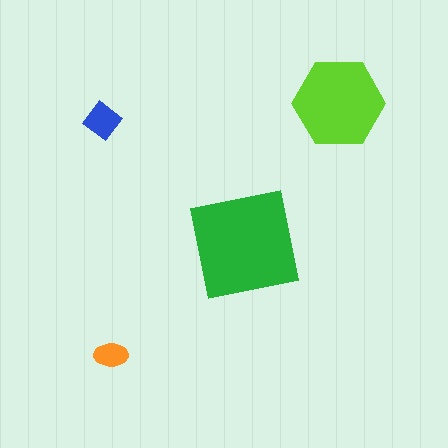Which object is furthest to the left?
The blue diamond is leftmost.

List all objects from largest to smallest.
The green square, the lime hexagon, the blue diamond, the orange ellipse.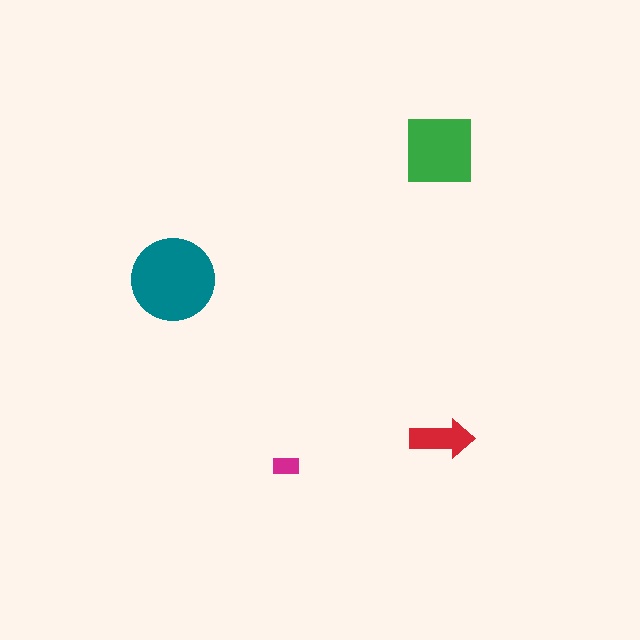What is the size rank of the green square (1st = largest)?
2nd.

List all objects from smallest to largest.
The magenta rectangle, the red arrow, the green square, the teal circle.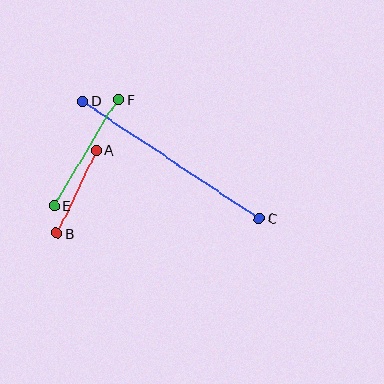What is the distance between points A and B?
The distance is approximately 92 pixels.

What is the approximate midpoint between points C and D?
The midpoint is at approximately (171, 160) pixels.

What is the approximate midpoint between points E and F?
The midpoint is at approximately (86, 152) pixels.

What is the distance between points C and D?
The distance is approximately 213 pixels.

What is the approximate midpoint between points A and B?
The midpoint is at approximately (76, 192) pixels.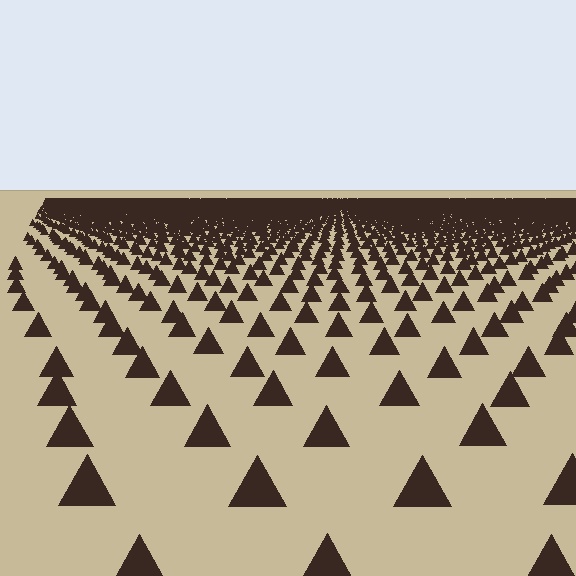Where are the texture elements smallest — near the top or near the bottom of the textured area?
Near the top.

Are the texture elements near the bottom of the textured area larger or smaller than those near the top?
Larger. Near the bottom, elements are closer to the viewer and appear at a bigger on-screen size.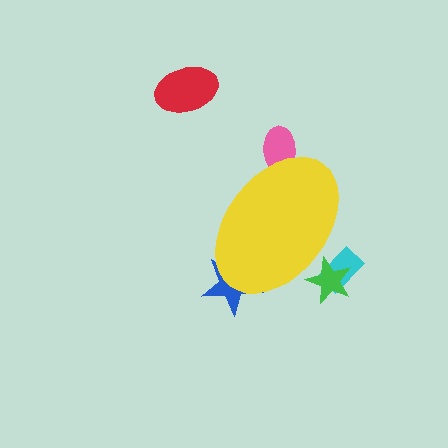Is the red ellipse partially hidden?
No, the red ellipse is fully visible.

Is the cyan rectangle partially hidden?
Yes, the cyan rectangle is partially hidden behind the yellow ellipse.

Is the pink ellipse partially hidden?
Yes, the pink ellipse is partially hidden behind the yellow ellipse.